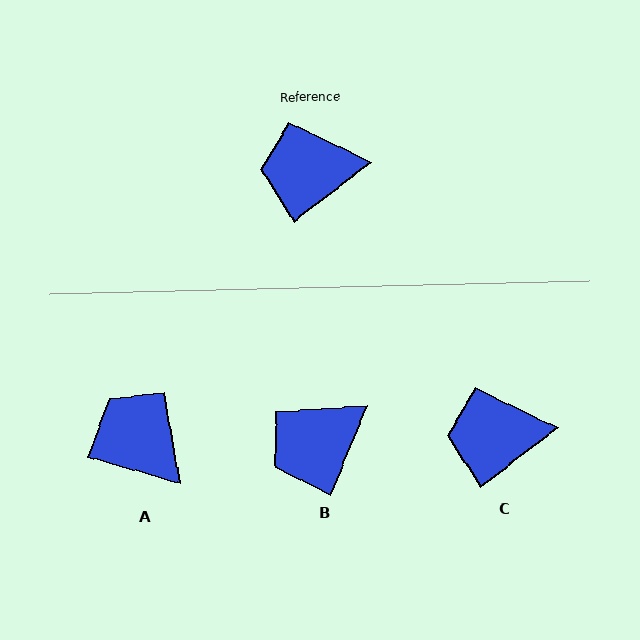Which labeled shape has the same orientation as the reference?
C.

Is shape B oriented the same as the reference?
No, it is off by about 30 degrees.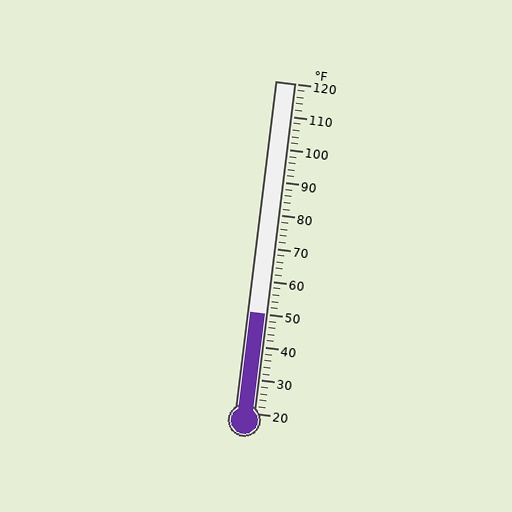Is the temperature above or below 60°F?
The temperature is below 60°F.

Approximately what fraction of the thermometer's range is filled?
The thermometer is filled to approximately 30% of its range.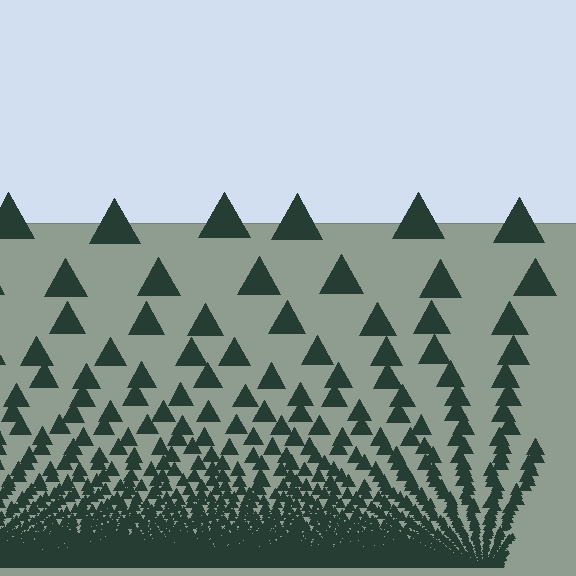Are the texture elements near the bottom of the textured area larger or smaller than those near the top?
Smaller. The gradient is inverted — elements near the bottom are smaller and denser.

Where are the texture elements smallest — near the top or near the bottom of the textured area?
Near the bottom.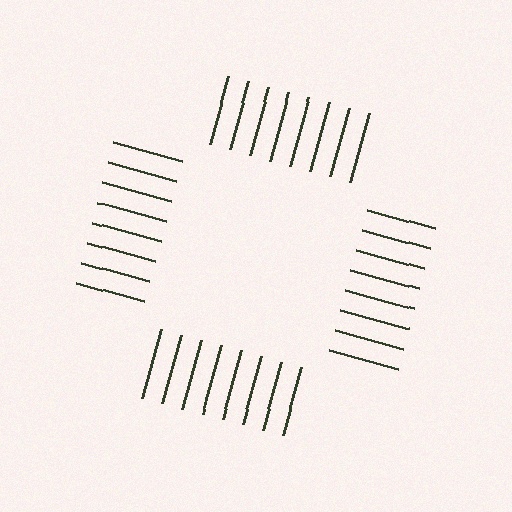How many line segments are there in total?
32 — 8 along each of the 4 edges.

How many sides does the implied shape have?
4 sides — the line-ends trace a square.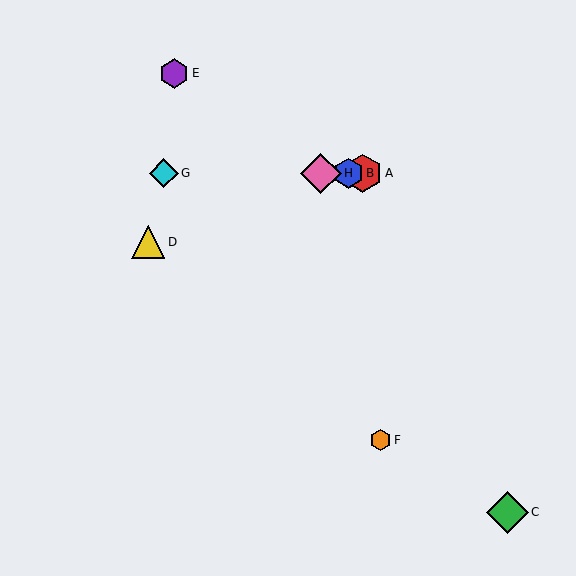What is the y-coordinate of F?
Object F is at y≈440.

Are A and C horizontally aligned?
No, A is at y≈173 and C is at y≈512.